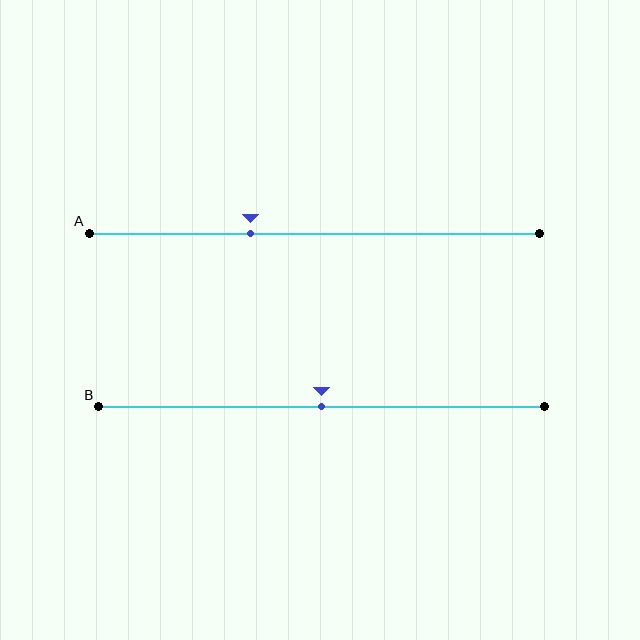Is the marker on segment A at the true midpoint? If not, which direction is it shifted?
No, the marker on segment A is shifted to the left by about 14% of the segment length.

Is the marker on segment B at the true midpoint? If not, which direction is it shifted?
Yes, the marker on segment B is at the true midpoint.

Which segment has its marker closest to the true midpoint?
Segment B has its marker closest to the true midpoint.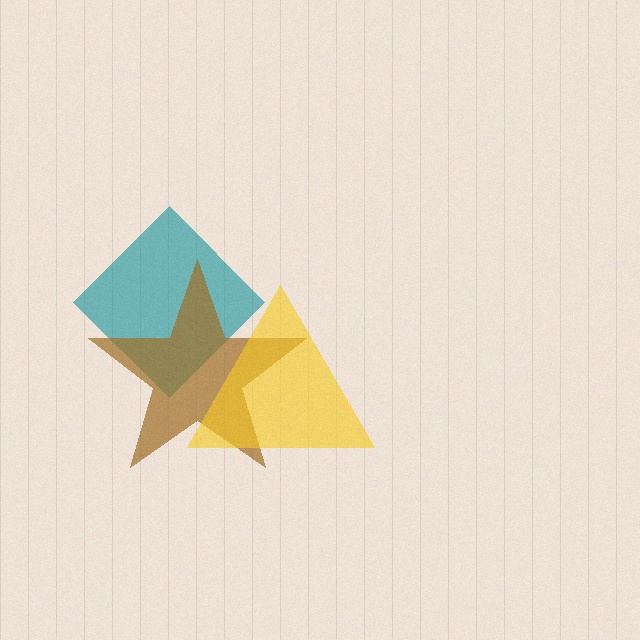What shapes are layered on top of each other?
The layered shapes are: a teal diamond, a brown star, a yellow triangle.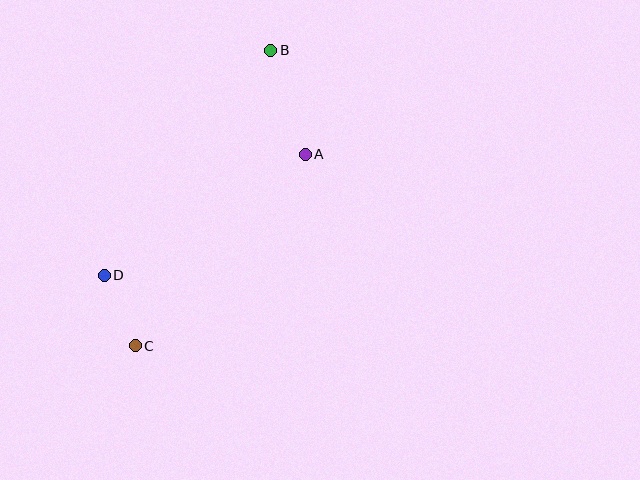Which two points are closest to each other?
Points C and D are closest to each other.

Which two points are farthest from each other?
Points B and C are farthest from each other.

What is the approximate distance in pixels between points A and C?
The distance between A and C is approximately 256 pixels.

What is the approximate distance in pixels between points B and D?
The distance between B and D is approximately 280 pixels.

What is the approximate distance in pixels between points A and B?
The distance between A and B is approximately 110 pixels.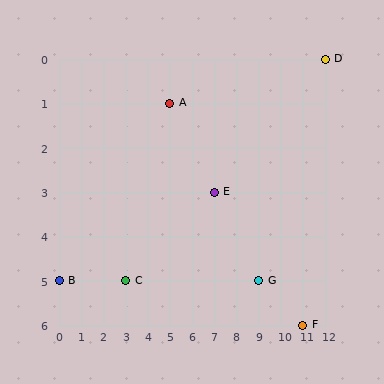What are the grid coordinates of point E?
Point E is at grid coordinates (7, 3).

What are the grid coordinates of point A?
Point A is at grid coordinates (5, 1).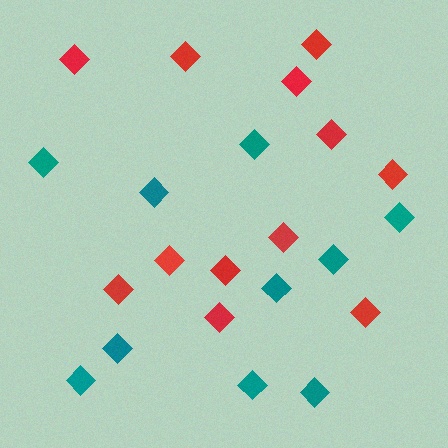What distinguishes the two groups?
There are 2 groups: one group of red diamonds (12) and one group of teal diamonds (10).